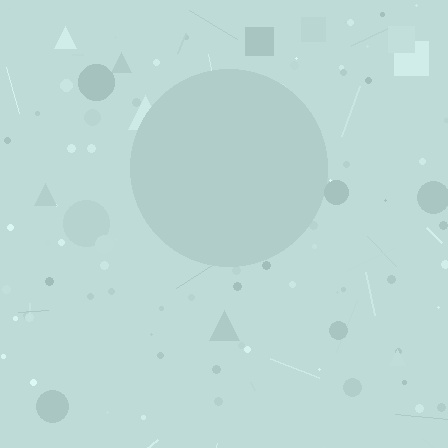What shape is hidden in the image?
A circle is hidden in the image.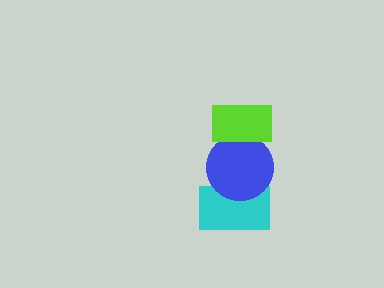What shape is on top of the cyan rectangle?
The blue circle is on top of the cyan rectangle.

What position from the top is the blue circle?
The blue circle is 2nd from the top.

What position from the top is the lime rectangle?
The lime rectangle is 1st from the top.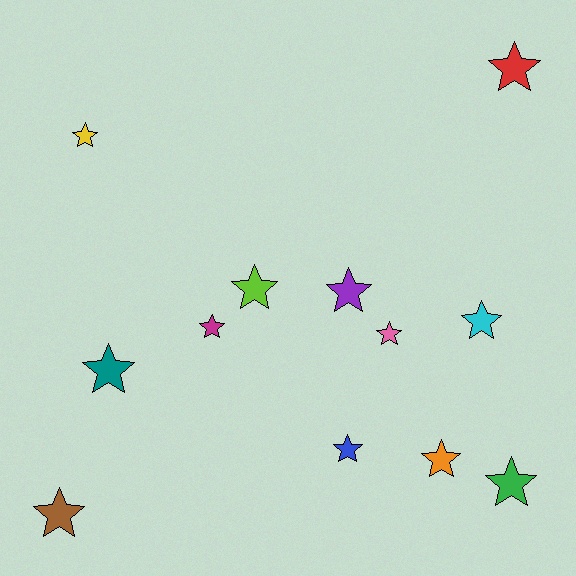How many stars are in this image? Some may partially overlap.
There are 12 stars.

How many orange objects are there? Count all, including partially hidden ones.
There is 1 orange object.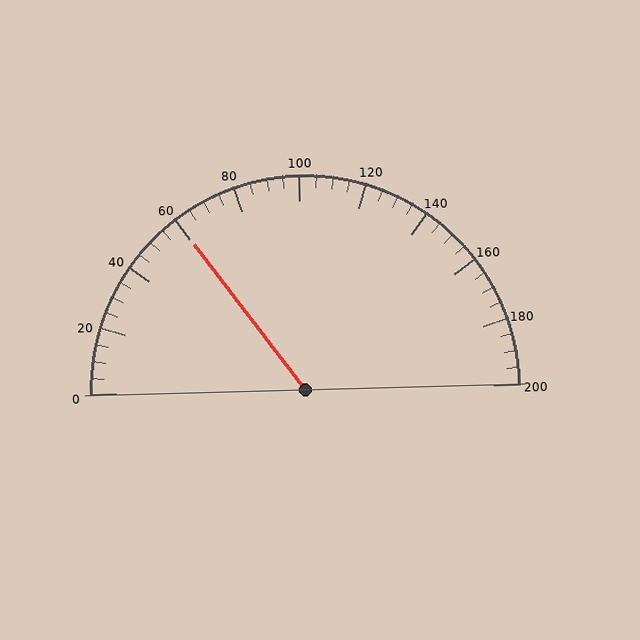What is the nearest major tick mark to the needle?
The nearest major tick mark is 60.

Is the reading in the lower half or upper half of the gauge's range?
The reading is in the lower half of the range (0 to 200).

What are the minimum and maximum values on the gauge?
The gauge ranges from 0 to 200.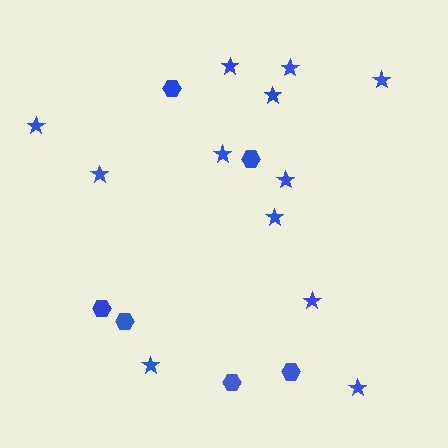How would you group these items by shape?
There are 2 groups: one group of hexagons (6) and one group of stars (12).